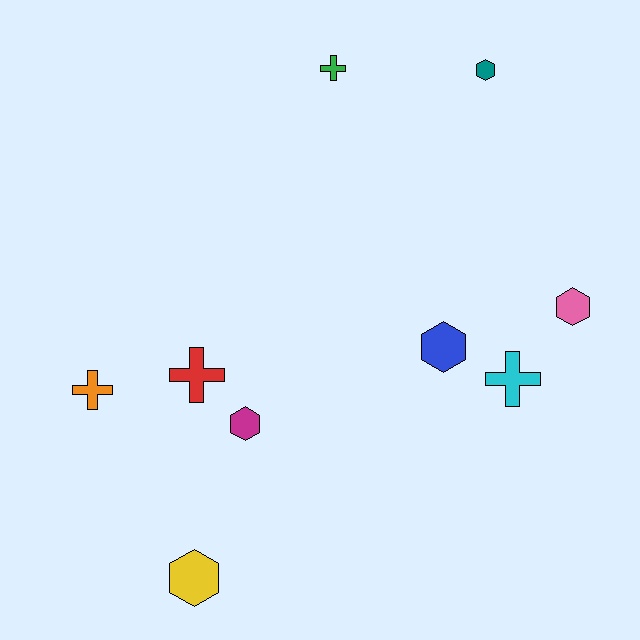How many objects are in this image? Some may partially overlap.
There are 9 objects.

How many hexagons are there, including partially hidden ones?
There are 5 hexagons.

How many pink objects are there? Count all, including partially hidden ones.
There is 1 pink object.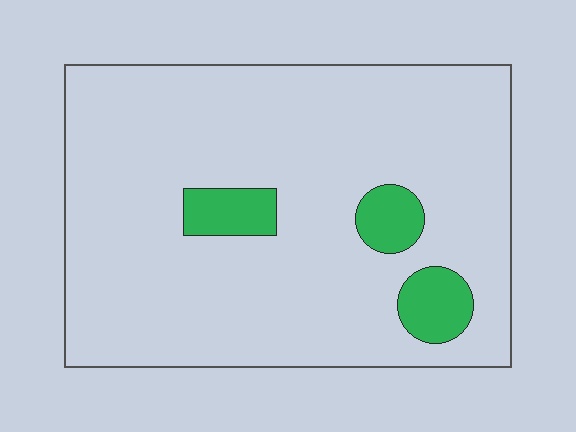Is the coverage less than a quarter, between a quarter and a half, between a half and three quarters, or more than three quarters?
Less than a quarter.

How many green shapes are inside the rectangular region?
3.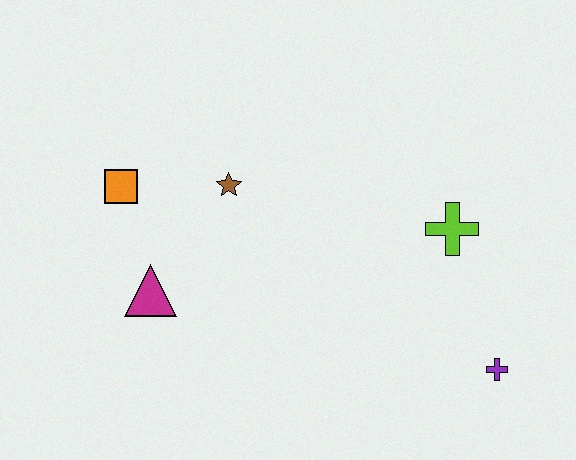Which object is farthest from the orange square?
The purple cross is farthest from the orange square.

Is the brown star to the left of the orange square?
No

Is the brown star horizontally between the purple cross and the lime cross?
No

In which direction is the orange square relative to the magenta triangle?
The orange square is above the magenta triangle.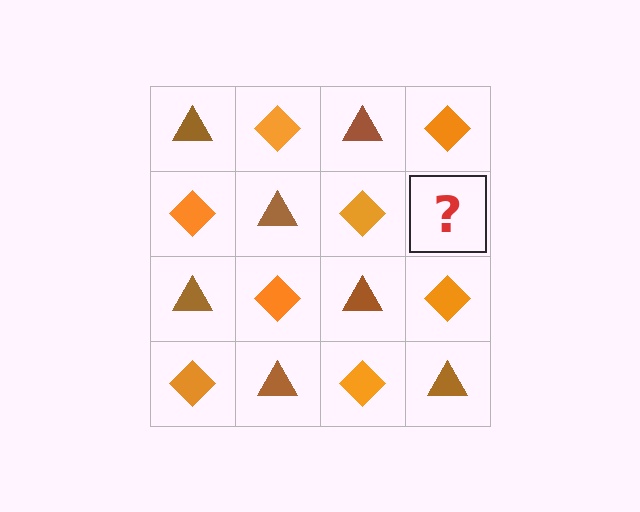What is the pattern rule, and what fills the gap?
The rule is that it alternates brown triangle and orange diamond in a checkerboard pattern. The gap should be filled with a brown triangle.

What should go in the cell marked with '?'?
The missing cell should contain a brown triangle.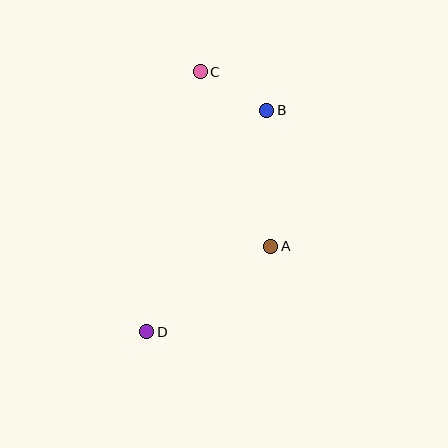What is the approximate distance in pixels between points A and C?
The distance between A and C is approximately 188 pixels.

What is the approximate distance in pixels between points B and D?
The distance between B and D is approximately 252 pixels.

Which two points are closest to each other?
Points B and C are closest to each other.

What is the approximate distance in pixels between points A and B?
The distance between A and B is approximately 136 pixels.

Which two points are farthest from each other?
Points C and D are farthest from each other.